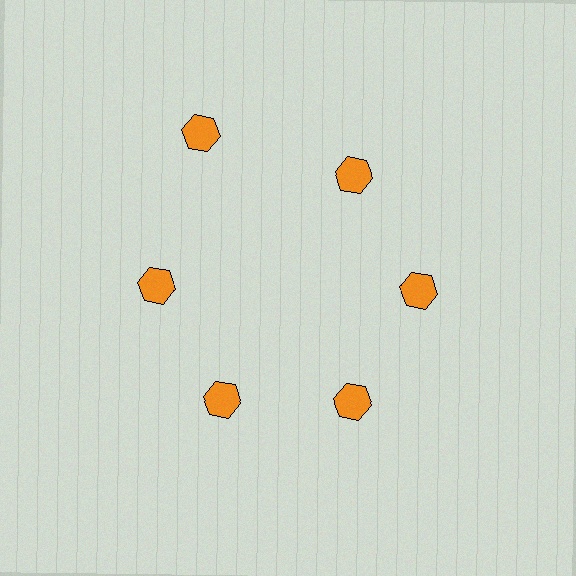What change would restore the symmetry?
The symmetry would be restored by moving it inward, back onto the ring so that all 6 hexagons sit at equal angles and equal distance from the center.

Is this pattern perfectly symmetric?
No. The 6 orange hexagons are arranged in a ring, but one element near the 11 o'clock position is pushed outward from the center, breaking the 6-fold rotational symmetry.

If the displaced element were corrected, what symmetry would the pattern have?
It would have 6-fold rotational symmetry — the pattern would map onto itself every 60 degrees.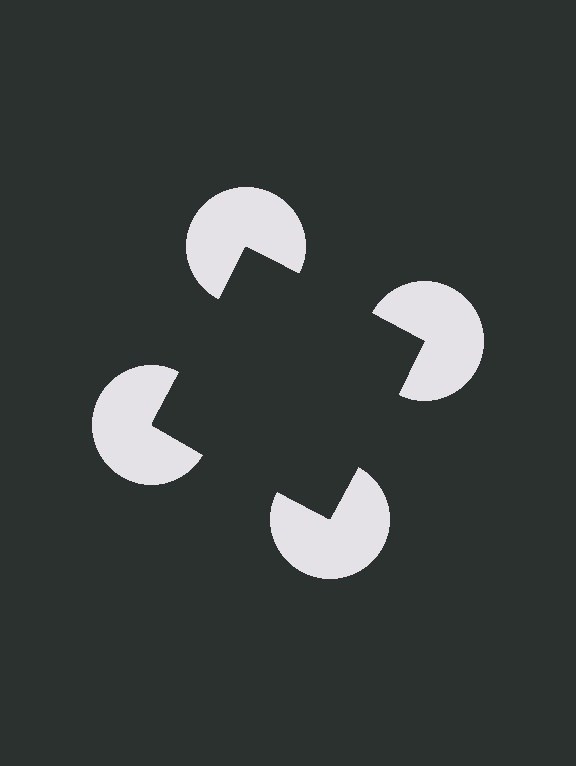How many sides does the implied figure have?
4 sides.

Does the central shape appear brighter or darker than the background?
It typically appears slightly darker than the background, even though no actual brightness change is drawn.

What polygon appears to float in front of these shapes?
An illusory square — its edges are inferred from the aligned wedge cuts in the pac-man discs, not physically drawn.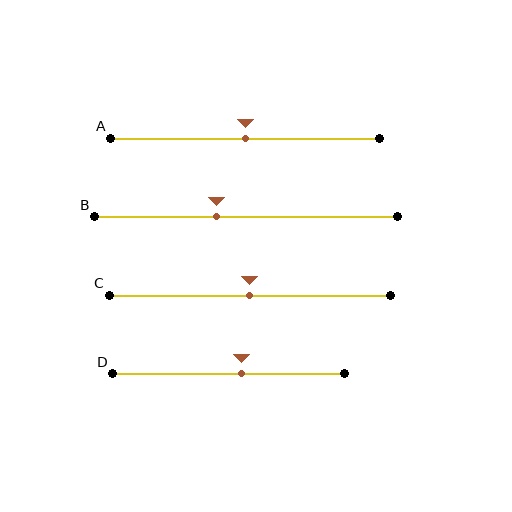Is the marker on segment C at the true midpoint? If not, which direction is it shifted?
Yes, the marker on segment C is at the true midpoint.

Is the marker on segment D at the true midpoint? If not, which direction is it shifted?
No, the marker on segment D is shifted to the right by about 6% of the segment length.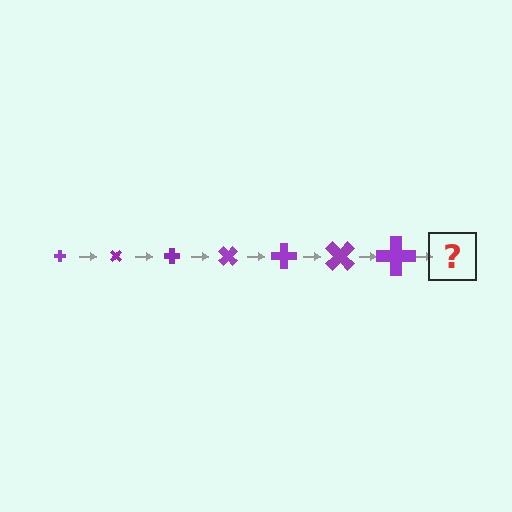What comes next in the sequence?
The next element should be a cross, larger than the previous one and rotated 315 degrees from the start.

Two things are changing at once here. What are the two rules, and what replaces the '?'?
The two rules are that the cross grows larger each step and it rotates 45 degrees each step. The '?' should be a cross, larger than the previous one and rotated 315 degrees from the start.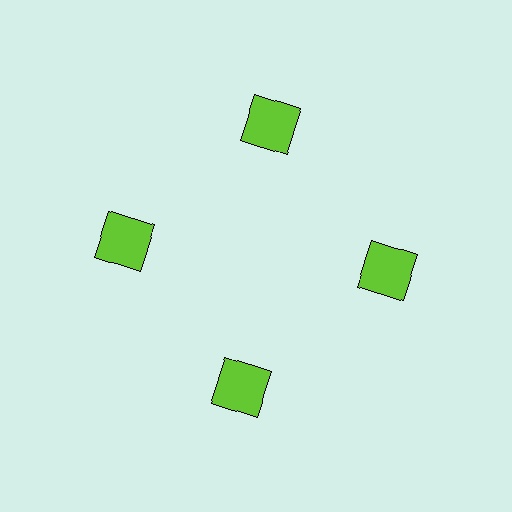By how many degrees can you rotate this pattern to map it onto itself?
The pattern maps onto itself every 90 degrees of rotation.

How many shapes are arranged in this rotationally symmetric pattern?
There are 4 shapes, arranged in 4 groups of 1.